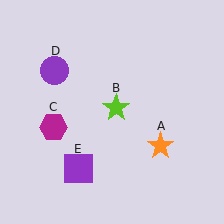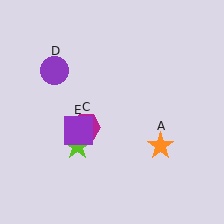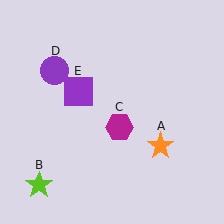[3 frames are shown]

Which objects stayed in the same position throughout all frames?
Orange star (object A) and purple circle (object D) remained stationary.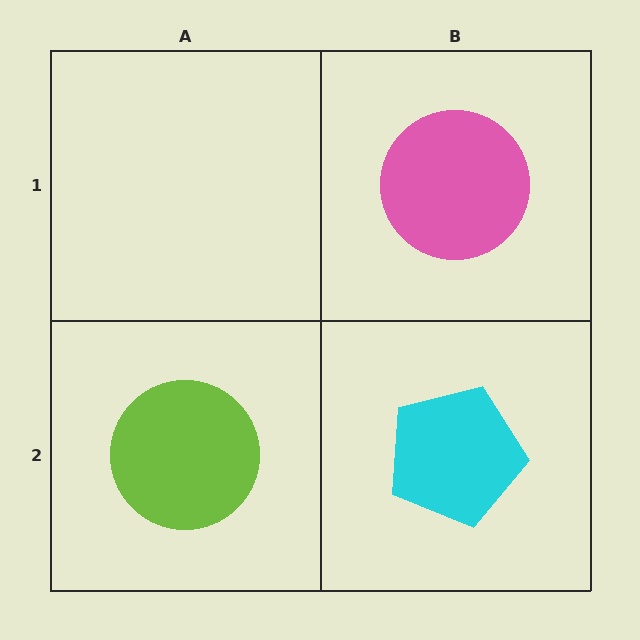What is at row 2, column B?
A cyan pentagon.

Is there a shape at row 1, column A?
No, that cell is empty.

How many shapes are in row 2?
2 shapes.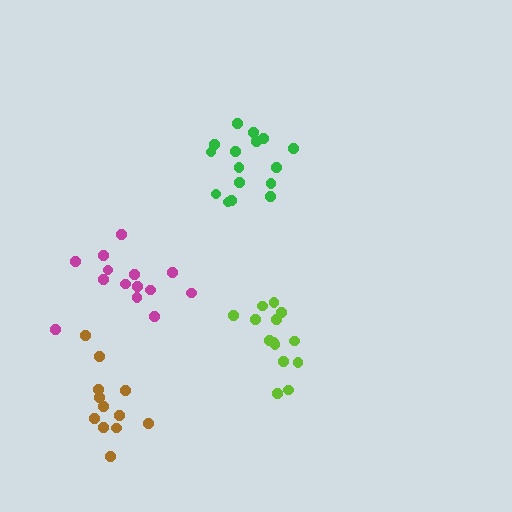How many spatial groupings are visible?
There are 4 spatial groupings.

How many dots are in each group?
Group 1: 14 dots, Group 2: 12 dots, Group 3: 16 dots, Group 4: 14 dots (56 total).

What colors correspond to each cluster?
The clusters are colored: lime, brown, green, magenta.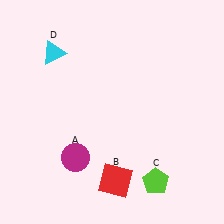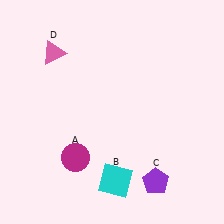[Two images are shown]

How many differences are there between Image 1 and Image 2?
There are 3 differences between the two images.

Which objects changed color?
B changed from red to cyan. C changed from lime to purple. D changed from cyan to pink.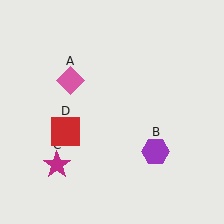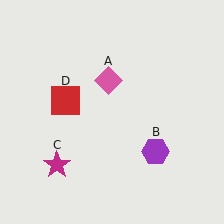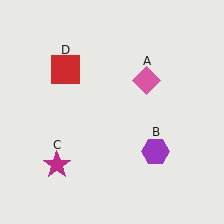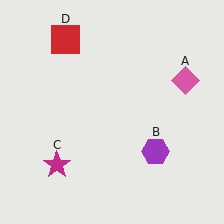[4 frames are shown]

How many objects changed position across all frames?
2 objects changed position: pink diamond (object A), red square (object D).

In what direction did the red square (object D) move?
The red square (object D) moved up.